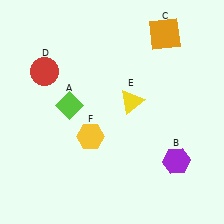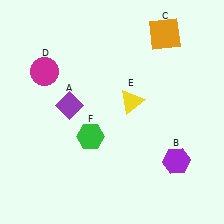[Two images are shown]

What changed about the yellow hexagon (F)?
In Image 1, F is yellow. In Image 2, it changed to green.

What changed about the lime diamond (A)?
In Image 1, A is lime. In Image 2, it changed to purple.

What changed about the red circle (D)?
In Image 1, D is red. In Image 2, it changed to magenta.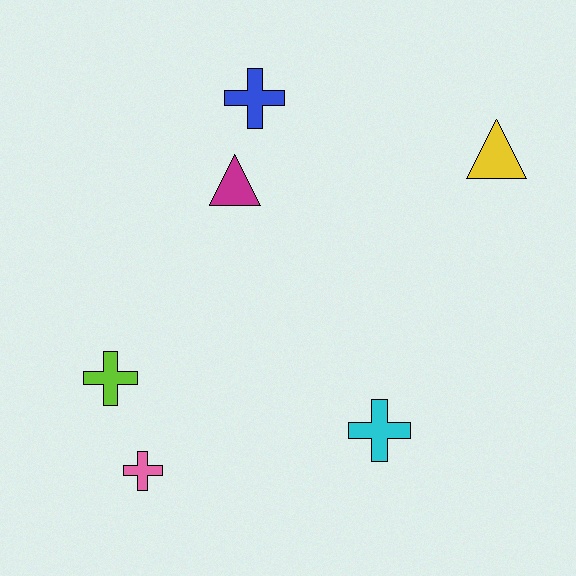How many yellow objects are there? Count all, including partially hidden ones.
There is 1 yellow object.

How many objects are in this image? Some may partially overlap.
There are 6 objects.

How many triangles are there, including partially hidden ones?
There are 2 triangles.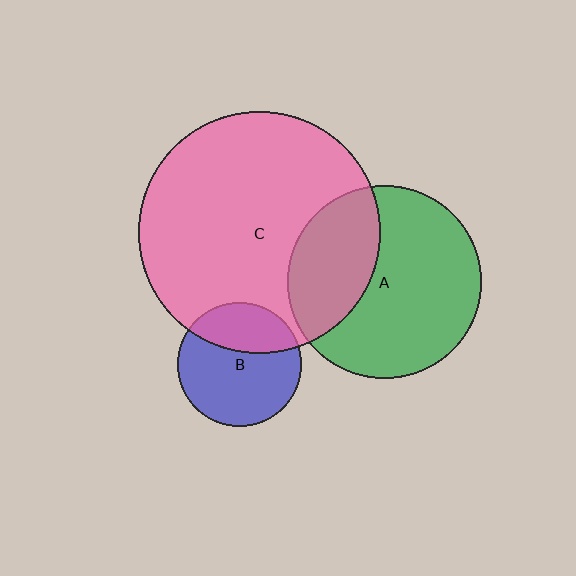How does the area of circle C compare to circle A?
Approximately 1.6 times.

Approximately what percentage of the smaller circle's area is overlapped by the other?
Approximately 35%.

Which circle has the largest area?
Circle C (pink).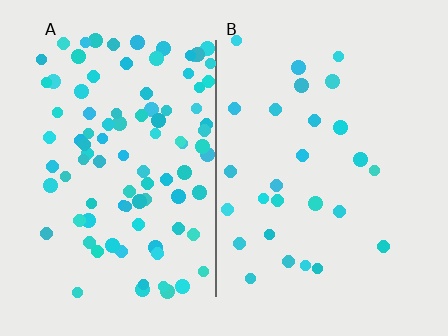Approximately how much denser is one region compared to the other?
Approximately 3.5× — region A over region B.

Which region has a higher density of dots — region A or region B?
A (the left).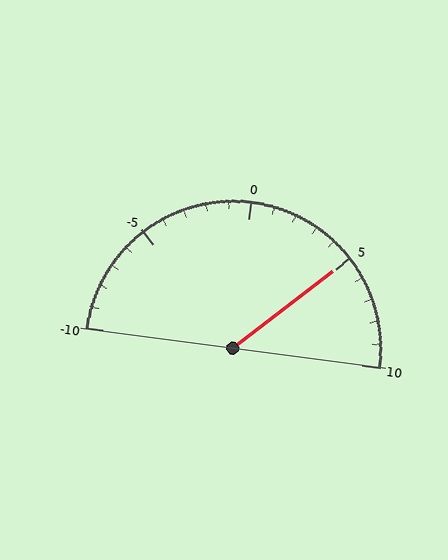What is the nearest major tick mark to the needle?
The nearest major tick mark is 5.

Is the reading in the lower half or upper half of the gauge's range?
The reading is in the upper half of the range (-10 to 10).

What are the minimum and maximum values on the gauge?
The gauge ranges from -10 to 10.